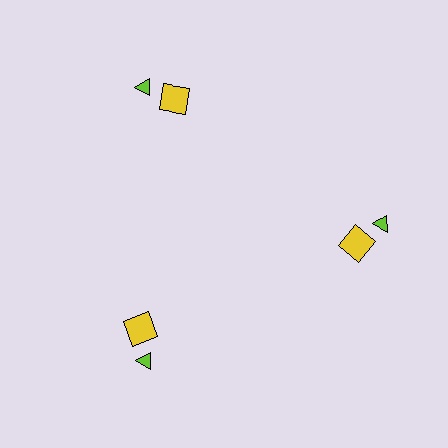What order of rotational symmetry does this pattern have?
This pattern has 3-fold rotational symmetry.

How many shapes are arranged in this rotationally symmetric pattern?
There are 6 shapes, arranged in 3 groups of 2.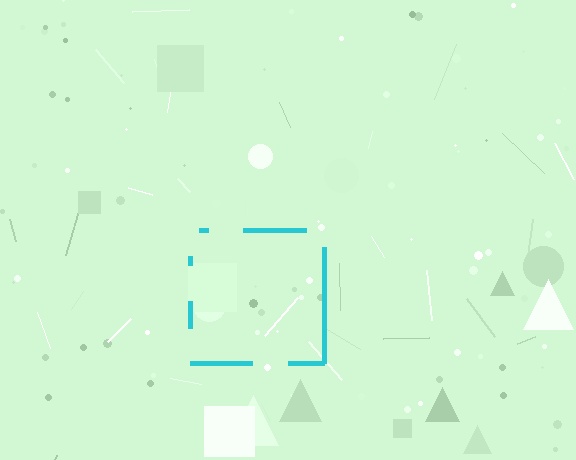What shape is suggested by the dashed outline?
The dashed outline suggests a square.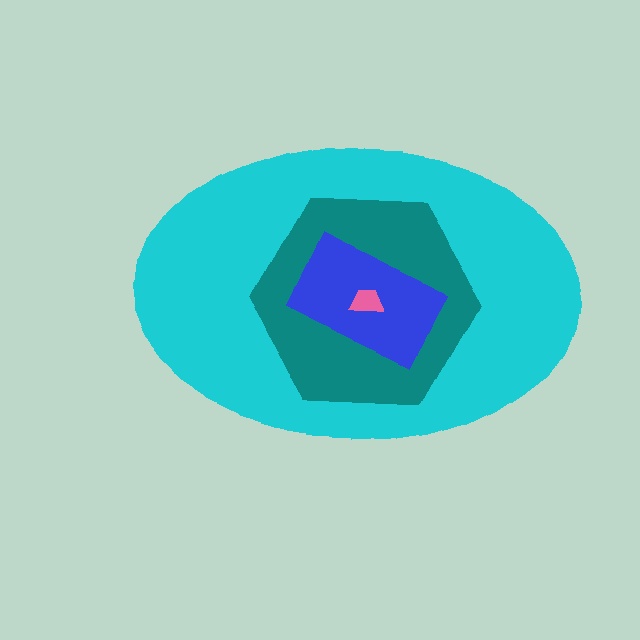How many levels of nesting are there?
4.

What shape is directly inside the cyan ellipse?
The teal hexagon.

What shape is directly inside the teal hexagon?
The blue rectangle.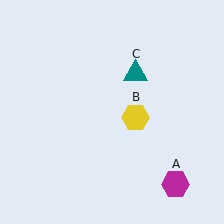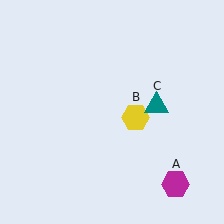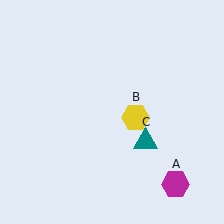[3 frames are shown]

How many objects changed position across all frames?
1 object changed position: teal triangle (object C).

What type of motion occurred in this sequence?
The teal triangle (object C) rotated clockwise around the center of the scene.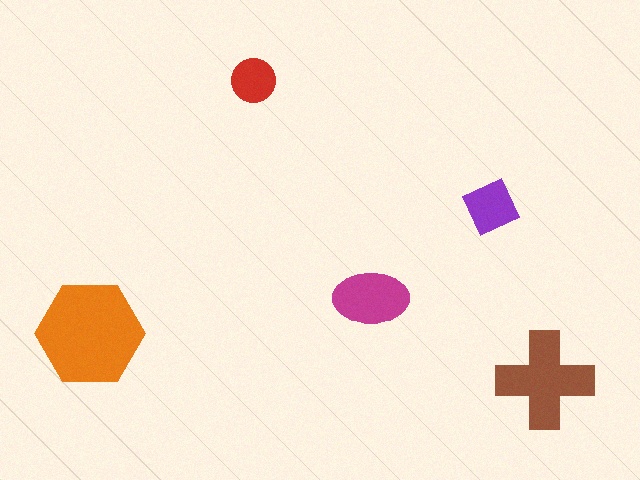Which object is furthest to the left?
The orange hexagon is leftmost.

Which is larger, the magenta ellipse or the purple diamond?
The magenta ellipse.